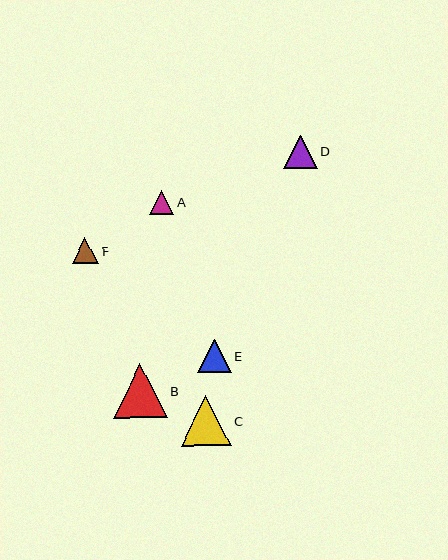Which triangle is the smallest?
Triangle A is the smallest with a size of approximately 24 pixels.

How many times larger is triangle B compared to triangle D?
Triangle B is approximately 1.6 times the size of triangle D.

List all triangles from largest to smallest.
From largest to smallest: B, C, D, E, F, A.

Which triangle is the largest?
Triangle B is the largest with a size of approximately 54 pixels.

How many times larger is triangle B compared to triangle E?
Triangle B is approximately 1.6 times the size of triangle E.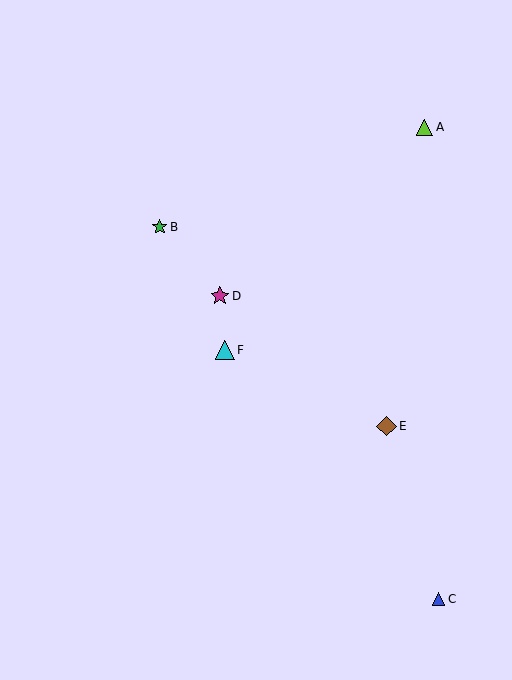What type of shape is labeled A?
Shape A is a lime triangle.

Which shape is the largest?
The brown diamond (labeled E) is the largest.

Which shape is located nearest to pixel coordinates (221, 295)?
The magenta star (labeled D) at (220, 296) is nearest to that location.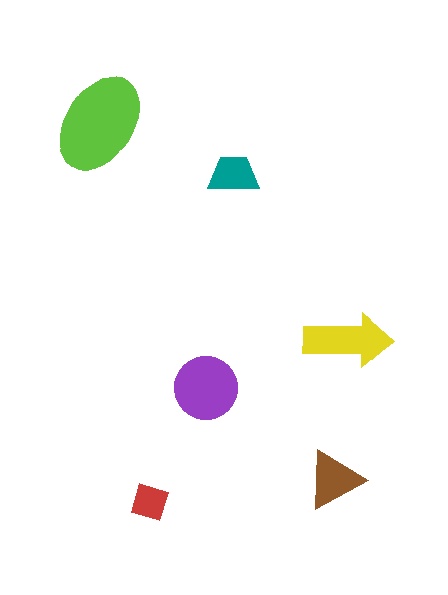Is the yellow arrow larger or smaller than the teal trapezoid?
Larger.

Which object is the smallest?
The red square.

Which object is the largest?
The lime ellipse.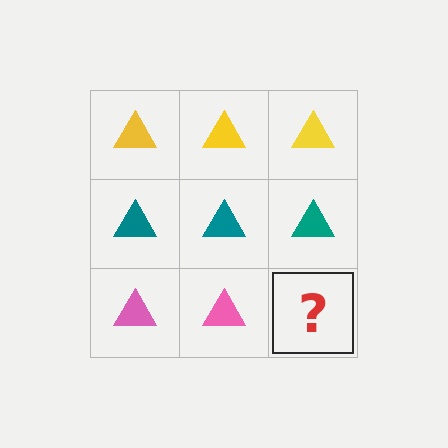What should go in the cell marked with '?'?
The missing cell should contain a pink triangle.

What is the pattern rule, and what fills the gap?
The rule is that each row has a consistent color. The gap should be filled with a pink triangle.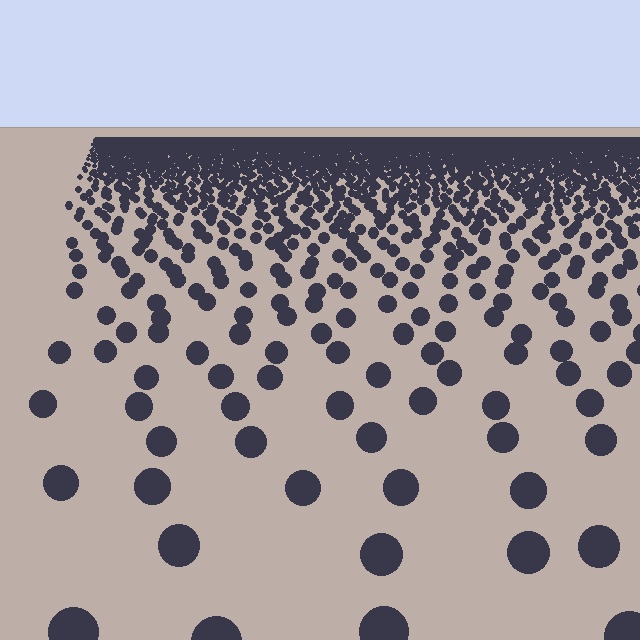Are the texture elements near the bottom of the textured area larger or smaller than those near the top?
Larger. Near the bottom, elements are closer to the viewer and appear at a bigger on-screen size.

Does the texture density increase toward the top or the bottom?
Density increases toward the top.